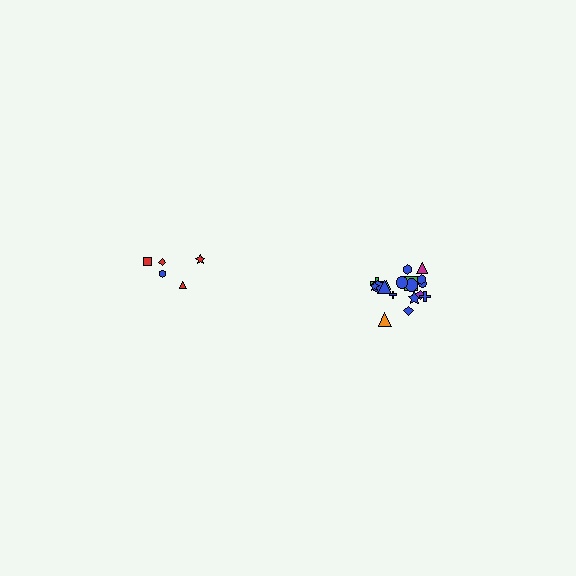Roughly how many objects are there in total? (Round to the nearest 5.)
Roughly 25 objects in total.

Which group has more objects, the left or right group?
The right group.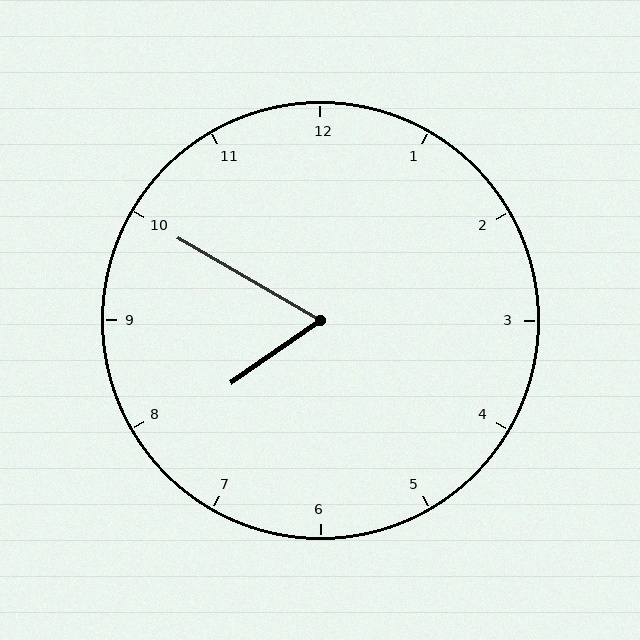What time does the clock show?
7:50.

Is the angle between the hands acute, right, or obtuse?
It is acute.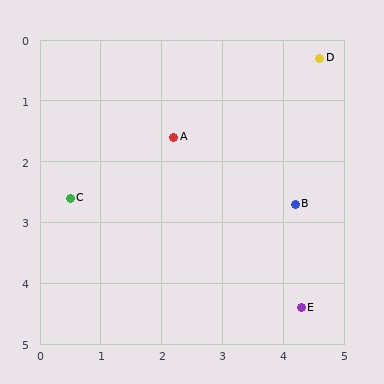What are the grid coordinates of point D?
Point D is at approximately (4.6, 0.3).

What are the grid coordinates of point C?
Point C is at approximately (0.5, 2.6).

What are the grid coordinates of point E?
Point E is at approximately (4.3, 4.4).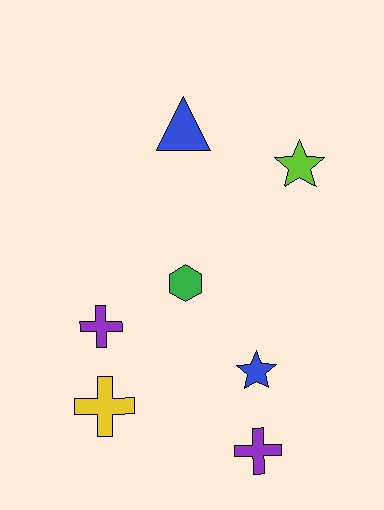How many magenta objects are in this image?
There are no magenta objects.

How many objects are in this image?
There are 7 objects.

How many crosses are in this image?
There are 3 crosses.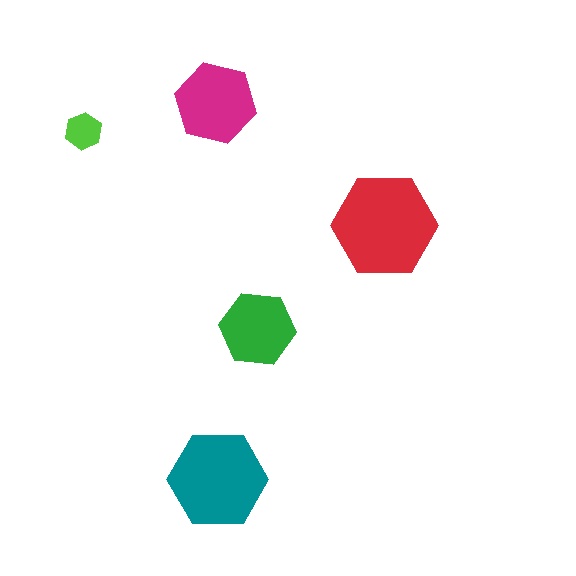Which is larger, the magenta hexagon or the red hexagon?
The red one.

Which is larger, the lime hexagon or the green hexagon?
The green one.